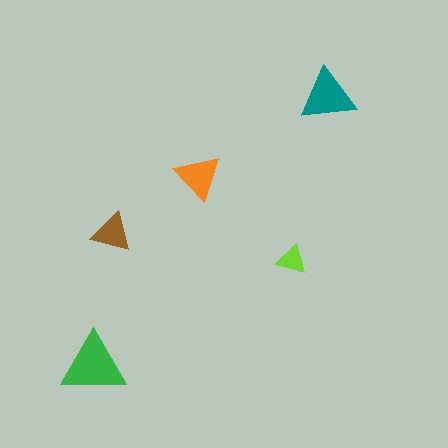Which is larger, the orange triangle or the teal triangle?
The teal one.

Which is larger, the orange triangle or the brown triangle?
The orange one.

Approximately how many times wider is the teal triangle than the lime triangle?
About 2 times wider.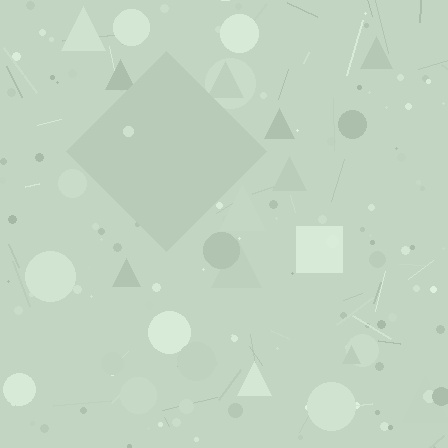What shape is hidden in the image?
A diamond is hidden in the image.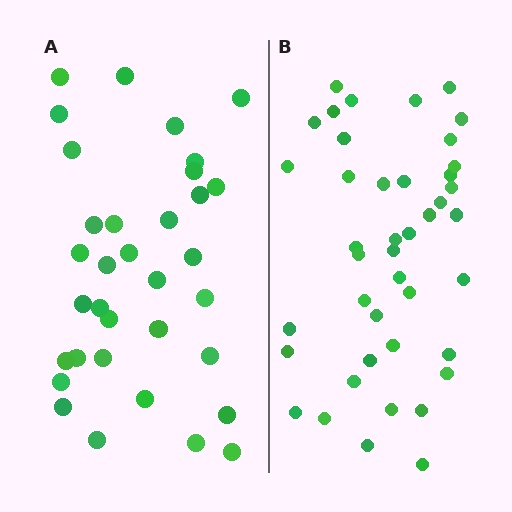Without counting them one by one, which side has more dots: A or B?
Region B (the right region) has more dots.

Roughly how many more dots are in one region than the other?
Region B has roughly 8 or so more dots than region A.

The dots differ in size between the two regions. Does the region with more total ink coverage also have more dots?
No. Region A has more total ink coverage because its dots are larger, but region B actually contains more individual dots. Total area can be misleading — the number of items is what matters here.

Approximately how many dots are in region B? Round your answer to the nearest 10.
About 40 dots. (The exact count is 42, which rounds to 40.)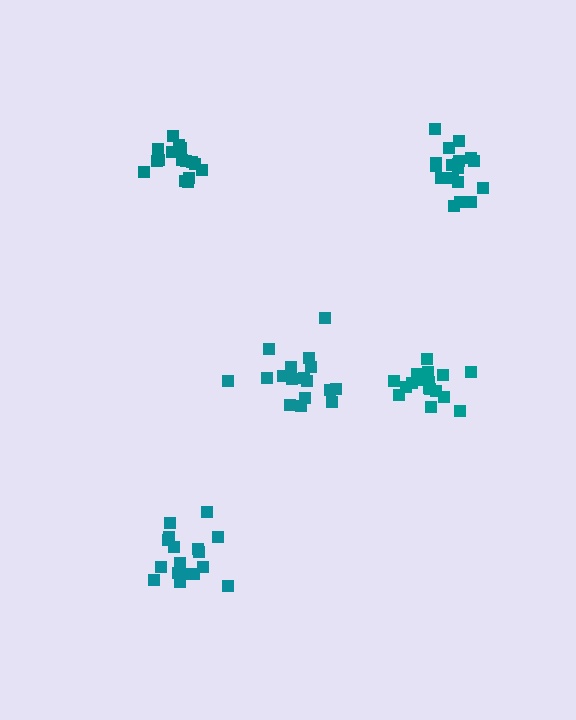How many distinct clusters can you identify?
There are 5 distinct clusters.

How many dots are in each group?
Group 1: 17 dots, Group 2: 17 dots, Group 3: 17 dots, Group 4: 18 dots, Group 5: 17 dots (86 total).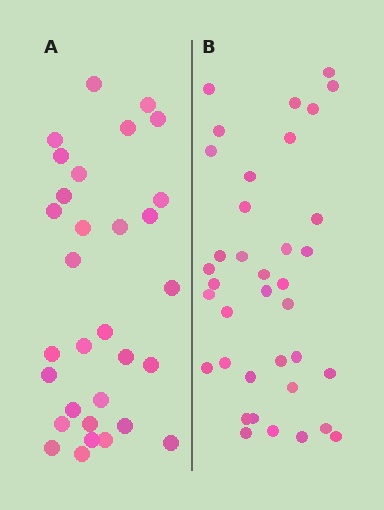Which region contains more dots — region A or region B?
Region B (the right region) has more dots.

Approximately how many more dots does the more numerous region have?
Region B has about 6 more dots than region A.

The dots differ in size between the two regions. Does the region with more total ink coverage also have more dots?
No. Region A has more total ink coverage because its dots are larger, but region B actually contains more individual dots. Total area can be misleading — the number of items is what matters here.